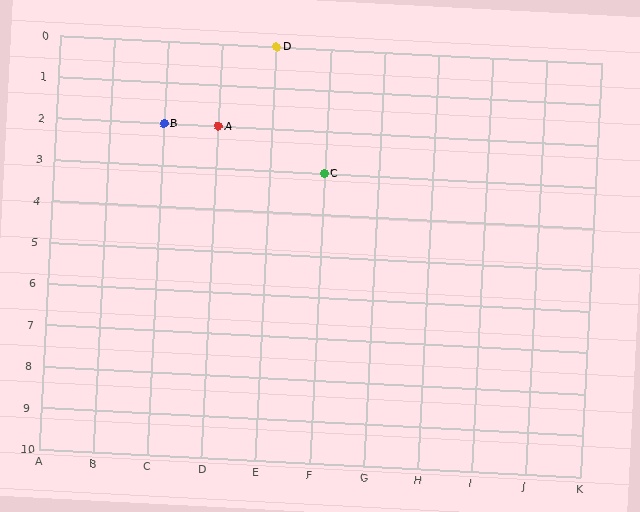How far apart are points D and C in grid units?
Points D and C are 1 column and 3 rows apart (about 3.2 grid units diagonally).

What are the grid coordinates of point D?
Point D is at grid coordinates (E, 0).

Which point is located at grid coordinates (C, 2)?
Point B is at (C, 2).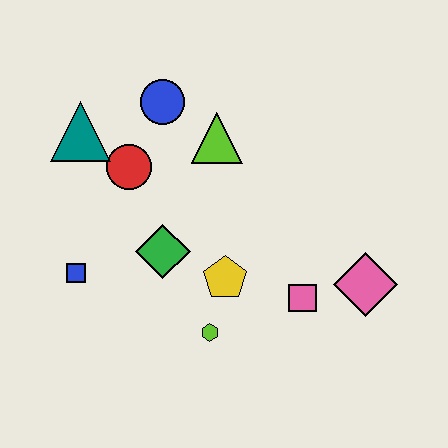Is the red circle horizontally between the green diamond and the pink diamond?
No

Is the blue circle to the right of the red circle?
Yes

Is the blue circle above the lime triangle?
Yes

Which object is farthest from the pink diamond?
The teal triangle is farthest from the pink diamond.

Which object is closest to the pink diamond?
The pink square is closest to the pink diamond.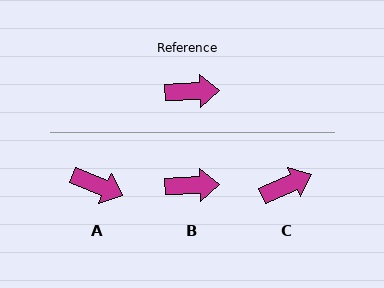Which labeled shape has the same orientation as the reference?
B.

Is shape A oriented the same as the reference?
No, it is off by about 25 degrees.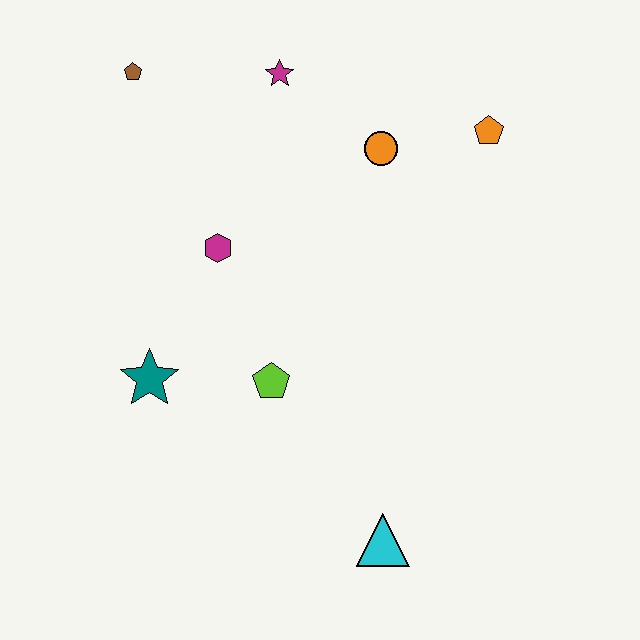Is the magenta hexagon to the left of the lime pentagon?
Yes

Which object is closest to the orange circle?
The orange pentagon is closest to the orange circle.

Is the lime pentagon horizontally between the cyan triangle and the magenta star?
No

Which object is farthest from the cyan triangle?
The brown pentagon is farthest from the cyan triangle.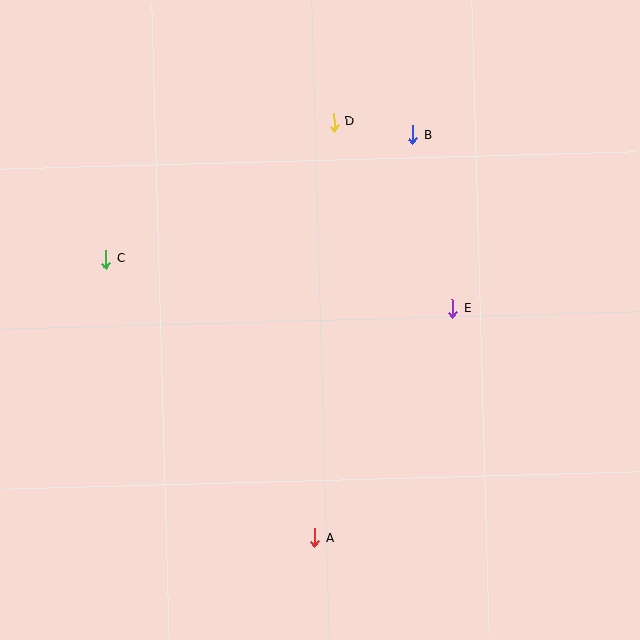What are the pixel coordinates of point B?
Point B is at (413, 135).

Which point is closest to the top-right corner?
Point B is closest to the top-right corner.